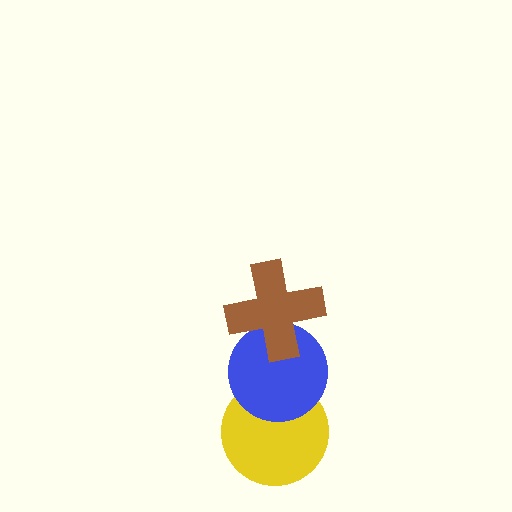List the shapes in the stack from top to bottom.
From top to bottom: the brown cross, the blue circle, the yellow circle.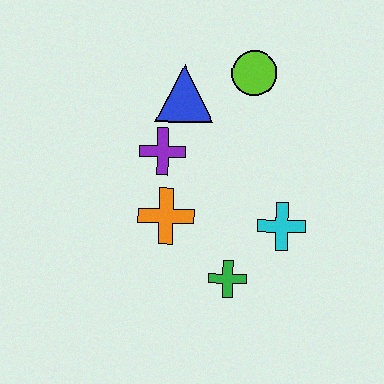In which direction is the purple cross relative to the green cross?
The purple cross is above the green cross.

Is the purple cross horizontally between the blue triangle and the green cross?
No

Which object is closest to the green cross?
The cyan cross is closest to the green cross.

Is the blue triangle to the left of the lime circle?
Yes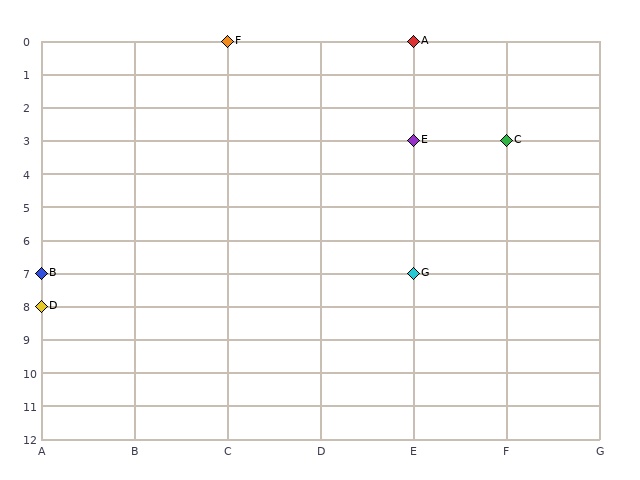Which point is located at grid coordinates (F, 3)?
Point C is at (F, 3).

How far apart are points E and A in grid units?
Points E and A are 3 rows apart.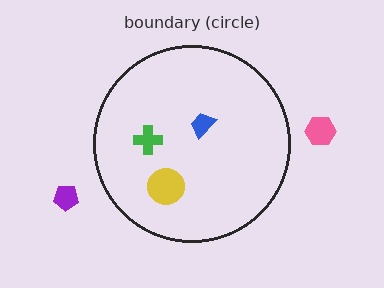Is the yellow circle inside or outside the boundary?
Inside.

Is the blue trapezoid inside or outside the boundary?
Inside.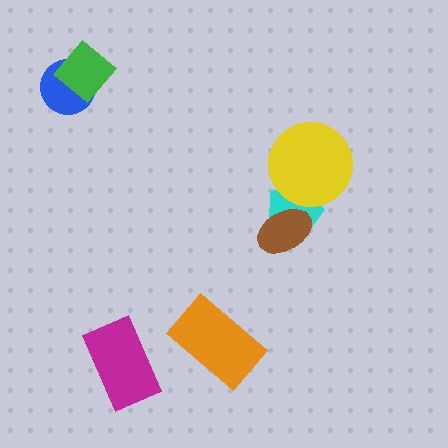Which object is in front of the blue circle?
The green diamond is in front of the blue circle.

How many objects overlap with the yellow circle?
1 object overlaps with the yellow circle.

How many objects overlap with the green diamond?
1 object overlaps with the green diamond.